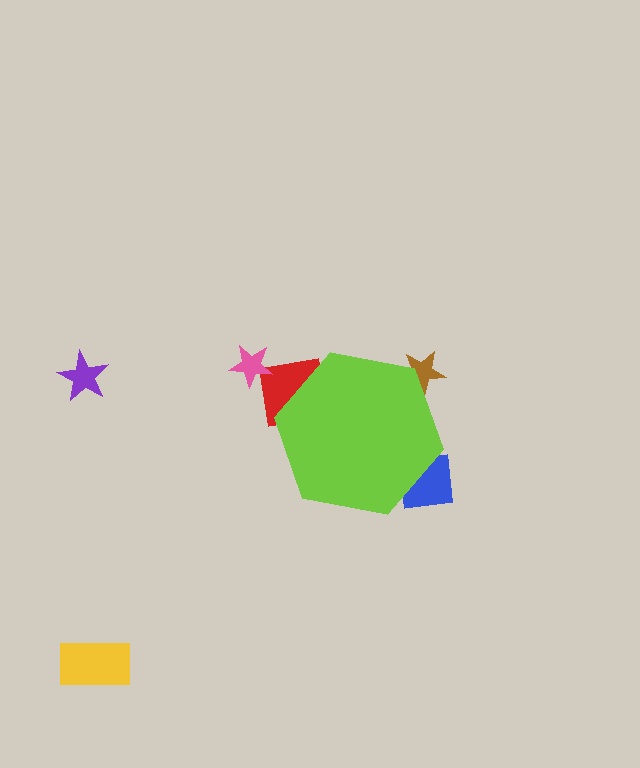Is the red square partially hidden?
Yes, the red square is partially hidden behind the lime hexagon.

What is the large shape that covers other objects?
A lime hexagon.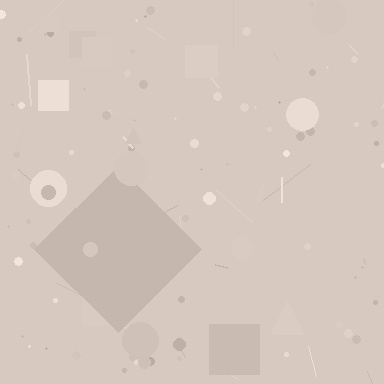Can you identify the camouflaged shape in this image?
The camouflaged shape is a diamond.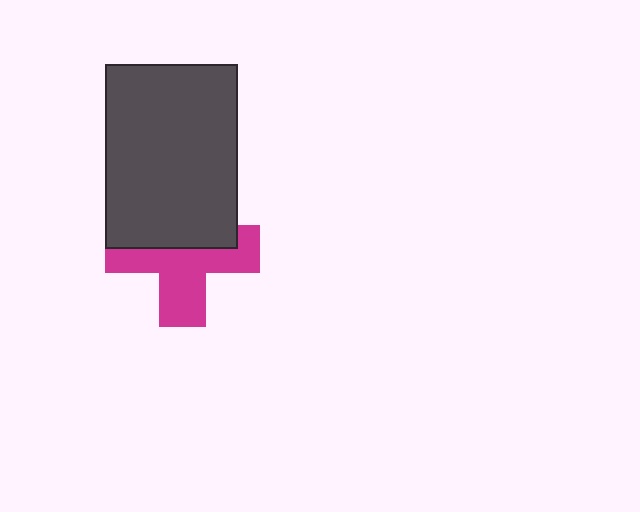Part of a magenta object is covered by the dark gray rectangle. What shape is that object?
It is a cross.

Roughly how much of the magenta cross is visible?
About half of it is visible (roughly 54%).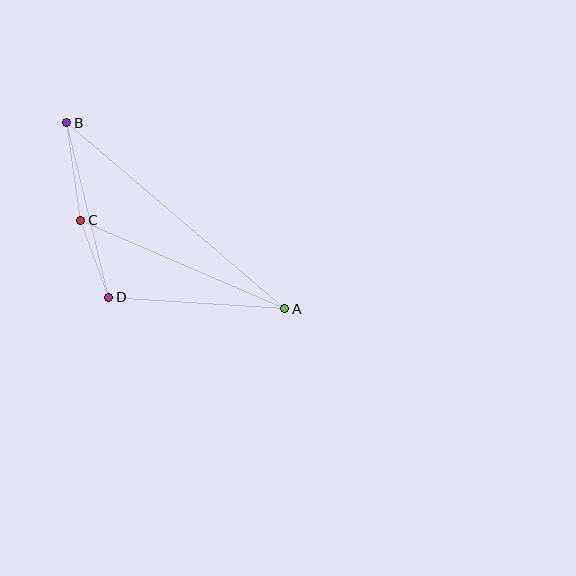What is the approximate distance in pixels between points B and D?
The distance between B and D is approximately 179 pixels.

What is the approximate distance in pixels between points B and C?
The distance between B and C is approximately 98 pixels.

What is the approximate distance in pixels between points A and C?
The distance between A and C is approximately 222 pixels.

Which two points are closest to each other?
Points C and D are closest to each other.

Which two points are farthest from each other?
Points A and B are farthest from each other.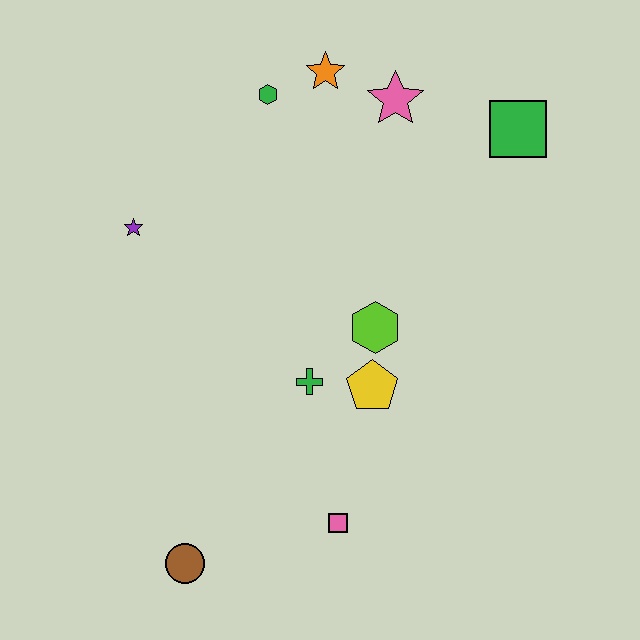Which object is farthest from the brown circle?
The green square is farthest from the brown circle.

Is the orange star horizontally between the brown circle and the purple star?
No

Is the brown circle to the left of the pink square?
Yes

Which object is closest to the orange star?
The green hexagon is closest to the orange star.